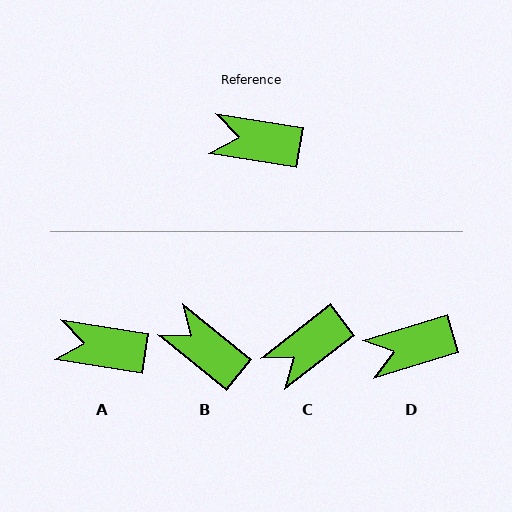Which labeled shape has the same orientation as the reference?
A.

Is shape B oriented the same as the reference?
No, it is off by about 30 degrees.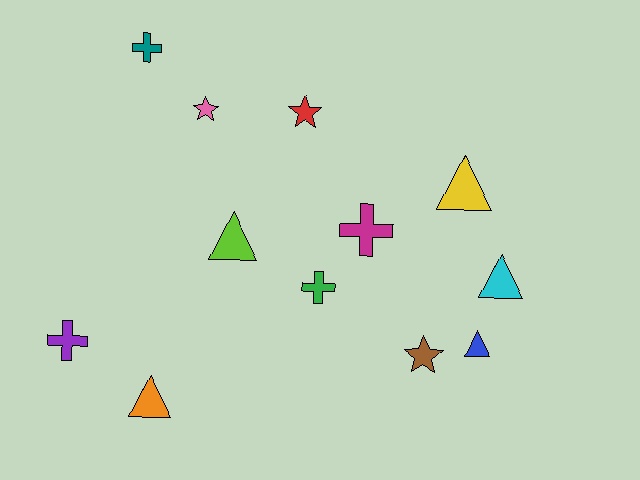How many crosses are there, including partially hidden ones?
There are 4 crosses.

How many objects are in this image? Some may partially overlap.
There are 12 objects.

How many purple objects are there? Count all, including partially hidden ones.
There is 1 purple object.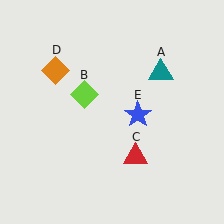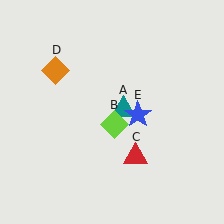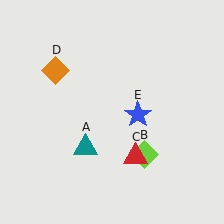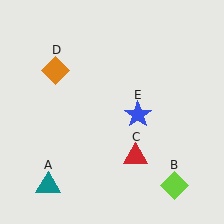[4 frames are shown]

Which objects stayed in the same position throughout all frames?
Red triangle (object C) and orange diamond (object D) and blue star (object E) remained stationary.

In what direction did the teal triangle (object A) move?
The teal triangle (object A) moved down and to the left.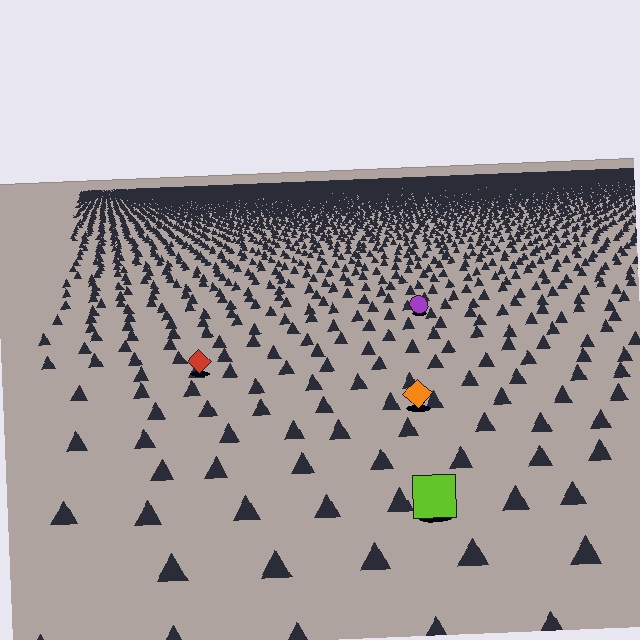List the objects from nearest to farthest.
From nearest to farthest: the lime square, the orange diamond, the red diamond, the purple circle.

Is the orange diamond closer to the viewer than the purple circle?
Yes. The orange diamond is closer — you can tell from the texture gradient: the ground texture is coarser near it.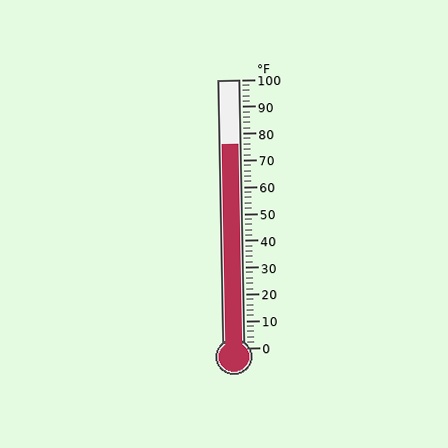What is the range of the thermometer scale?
The thermometer scale ranges from 0°F to 100°F.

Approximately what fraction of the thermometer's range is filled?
The thermometer is filled to approximately 75% of its range.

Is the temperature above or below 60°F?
The temperature is above 60°F.